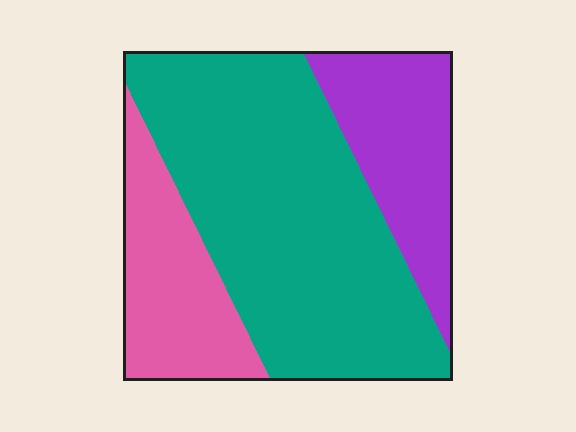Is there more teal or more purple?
Teal.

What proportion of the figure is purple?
Purple takes up about one fifth (1/5) of the figure.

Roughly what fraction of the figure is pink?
Pink covers around 20% of the figure.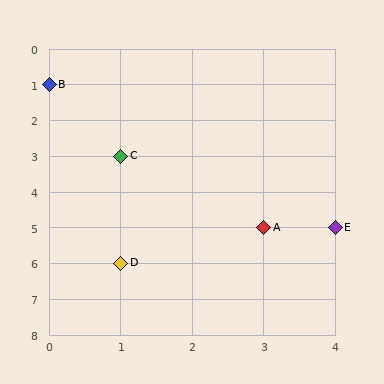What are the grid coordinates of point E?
Point E is at grid coordinates (4, 5).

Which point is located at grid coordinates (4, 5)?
Point E is at (4, 5).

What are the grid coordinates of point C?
Point C is at grid coordinates (1, 3).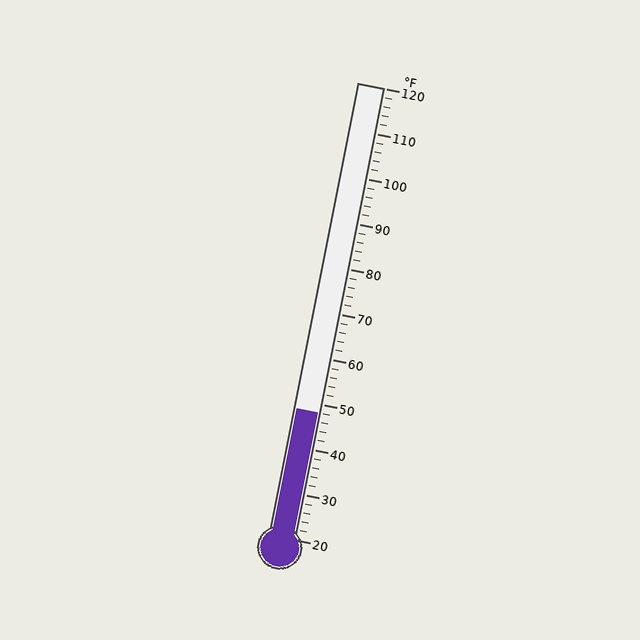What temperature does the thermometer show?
The thermometer shows approximately 48°F.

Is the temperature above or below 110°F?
The temperature is below 110°F.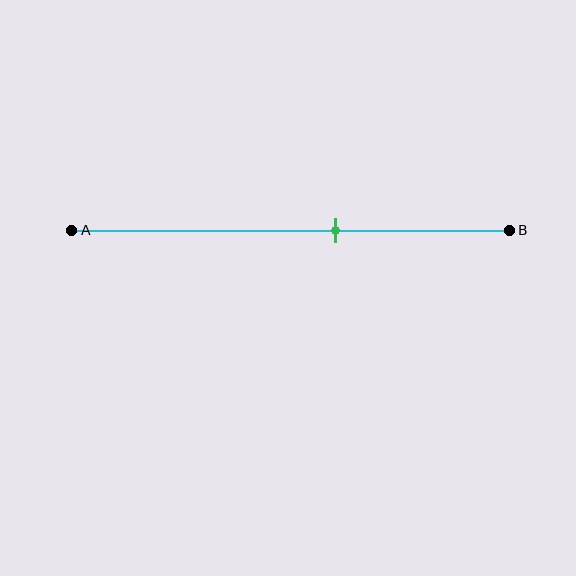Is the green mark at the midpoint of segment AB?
No, the mark is at about 60% from A, not at the 50% midpoint.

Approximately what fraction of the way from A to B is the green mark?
The green mark is approximately 60% of the way from A to B.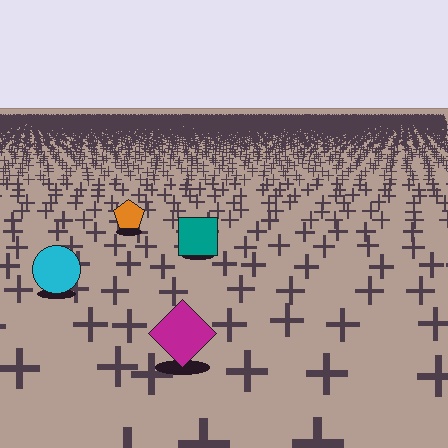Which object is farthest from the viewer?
The orange pentagon is farthest from the viewer. It appears smaller and the ground texture around it is denser.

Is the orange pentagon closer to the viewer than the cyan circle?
No. The cyan circle is closer — you can tell from the texture gradient: the ground texture is coarser near it.